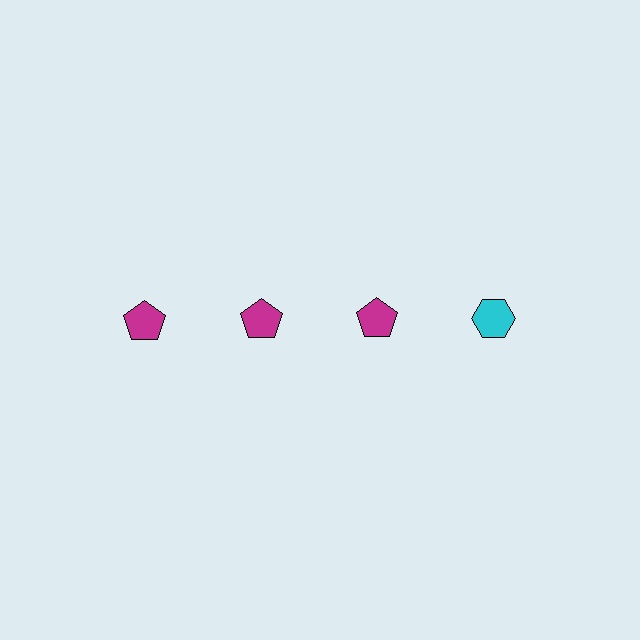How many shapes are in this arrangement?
There are 4 shapes arranged in a grid pattern.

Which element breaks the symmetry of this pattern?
The cyan hexagon in the top row, second from right column breaks the symmetry. All other shapes are magenta pentagons.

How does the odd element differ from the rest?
It differs in both color (cyan instead of magenta) and shape (hexagon instead of pentagon).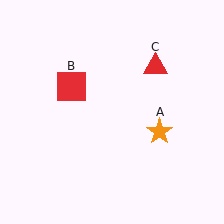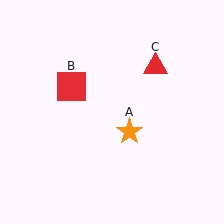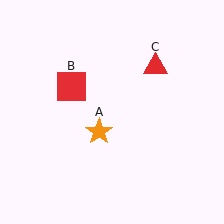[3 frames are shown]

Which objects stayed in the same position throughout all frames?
Red square (object B) and red triangle (object C) remained stationary.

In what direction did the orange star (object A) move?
The orange star (object A) moved left.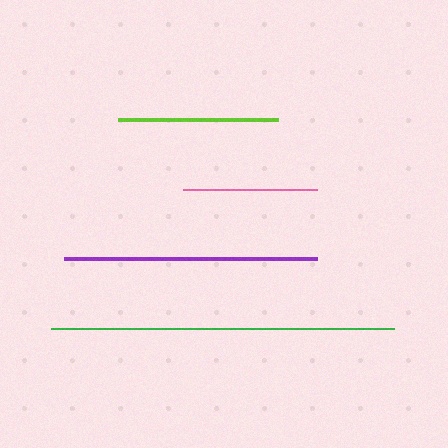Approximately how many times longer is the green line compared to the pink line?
The green line is approximately 2.6 times the length of the pink line.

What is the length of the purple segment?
The purple segment is approximately 253 pixels long.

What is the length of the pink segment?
The pink segment is approximately 134 pixels long.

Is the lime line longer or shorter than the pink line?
The lime line is longer than the pink line.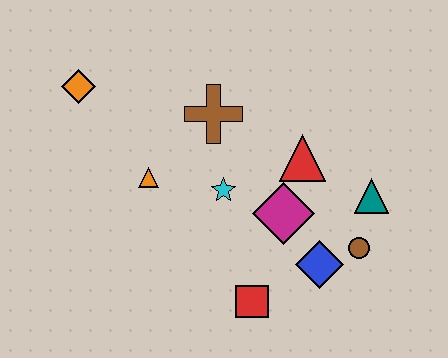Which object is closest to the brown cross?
The cyan star is closest to the brown cross.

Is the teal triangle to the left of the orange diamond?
No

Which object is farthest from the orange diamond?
The brown circle is farthest from the orange diamond.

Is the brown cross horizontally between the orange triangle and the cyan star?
Yes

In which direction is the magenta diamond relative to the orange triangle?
The magenta diamond is to the right of the orange triangle.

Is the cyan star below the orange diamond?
Yes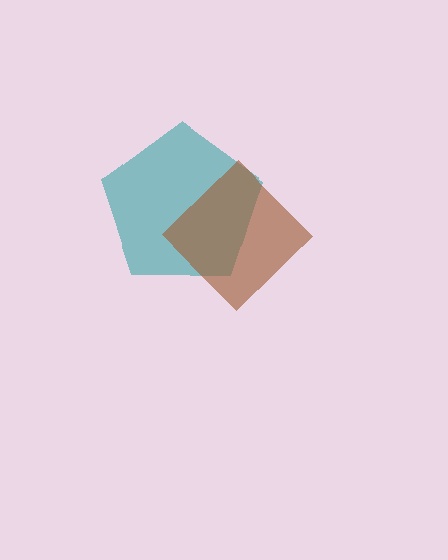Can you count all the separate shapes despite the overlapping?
Yes, there are 2 separate shapes.